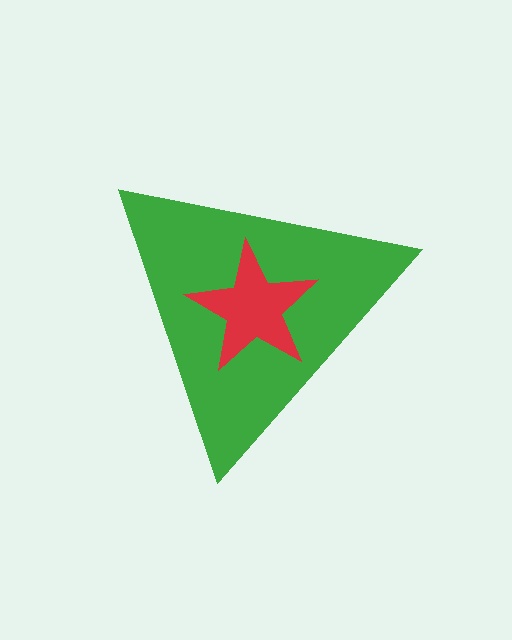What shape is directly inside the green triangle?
The red star.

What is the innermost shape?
The red star.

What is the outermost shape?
The green triangle.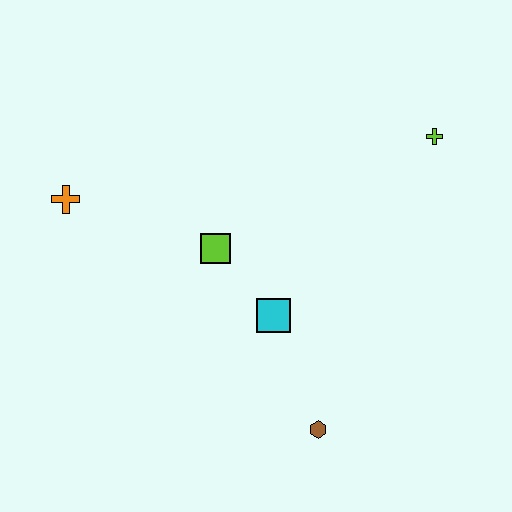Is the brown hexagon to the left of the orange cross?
No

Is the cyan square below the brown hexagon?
No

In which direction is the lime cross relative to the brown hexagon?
The lime cross is above the brown hexagon.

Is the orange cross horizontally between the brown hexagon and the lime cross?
No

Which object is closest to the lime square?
The cyan square is closest to the lime square.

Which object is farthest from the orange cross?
The lime cross is farthest from the orange cross.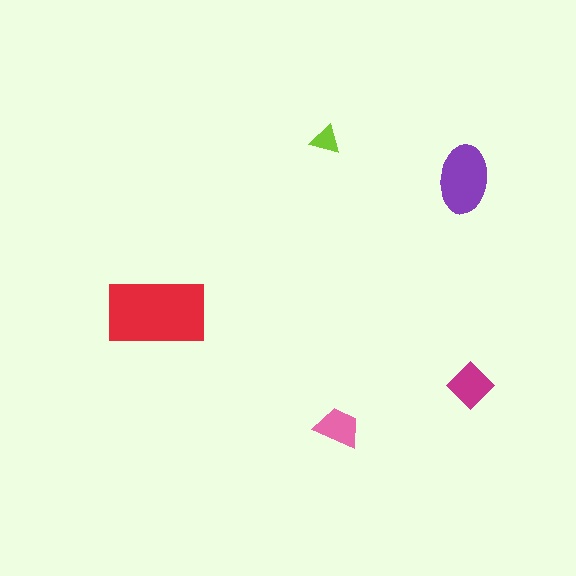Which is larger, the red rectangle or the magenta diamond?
The red rectangle.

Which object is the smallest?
The lime triangle.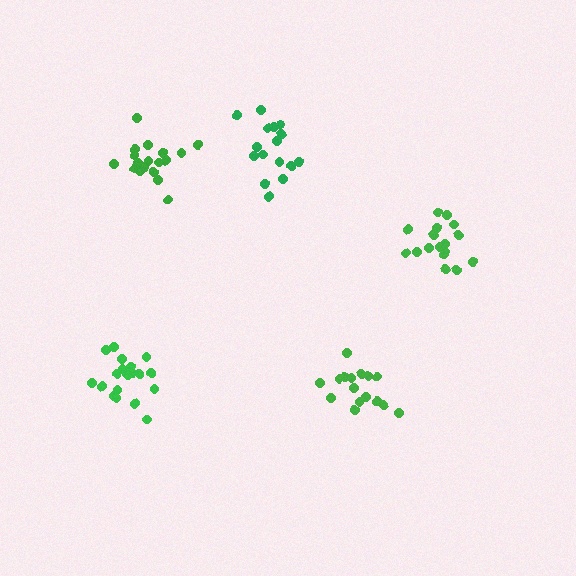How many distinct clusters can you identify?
There are 5 distinct clusters.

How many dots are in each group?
Group 1: 19 dots, Group 2: 17 dots, Group 3: 16 dots, Group 4: 16 dots, Group 5: 18 dots (86 total).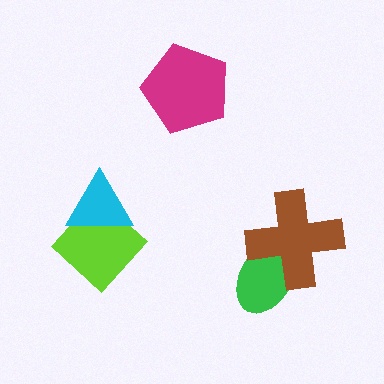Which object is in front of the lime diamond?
The cyan triangle is in front of the lime diamond.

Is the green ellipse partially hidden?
Yes, it is partially covered by another shape.